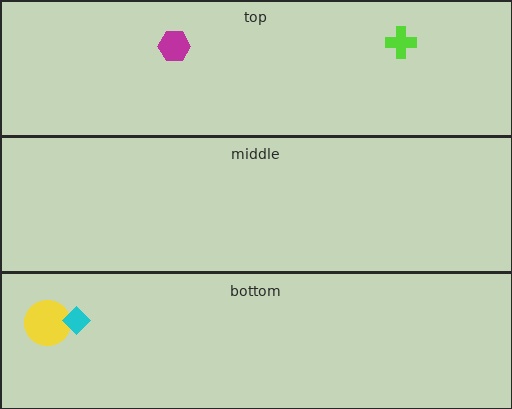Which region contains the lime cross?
The top region.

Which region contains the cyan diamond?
The bottom region.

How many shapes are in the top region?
2.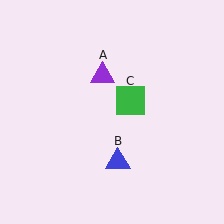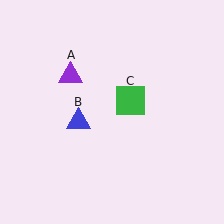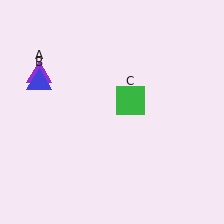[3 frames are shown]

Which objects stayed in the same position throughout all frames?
Green square (object C) remained stationary.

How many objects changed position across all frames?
2 objects changed position: purple triangle (object A), blue triangle (object B).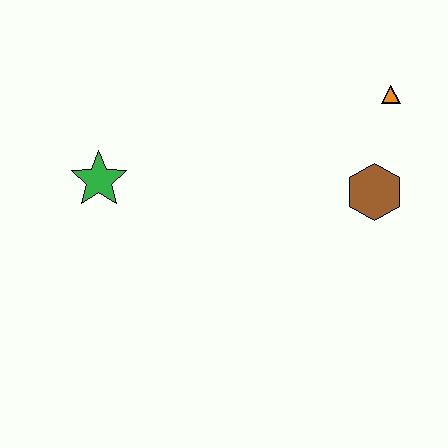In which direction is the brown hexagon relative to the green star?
The brown hexagon is to the right of the green star.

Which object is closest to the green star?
The brown hexagon is closest to the green star.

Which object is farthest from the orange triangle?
The green star is farthest from the orange triangle.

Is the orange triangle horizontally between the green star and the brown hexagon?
No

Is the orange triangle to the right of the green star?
Yes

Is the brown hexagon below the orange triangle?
Yes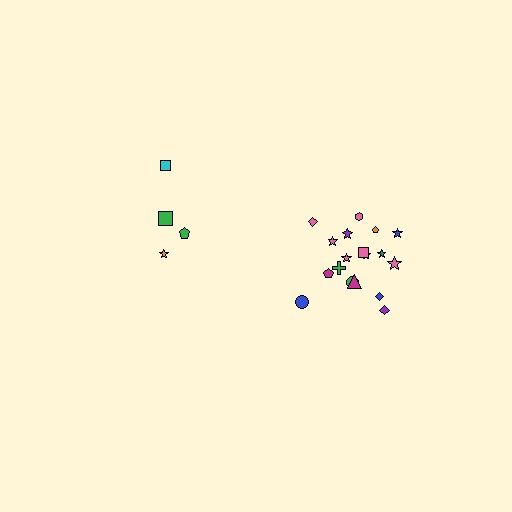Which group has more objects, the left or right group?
The right group.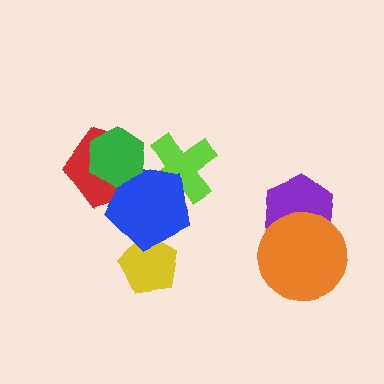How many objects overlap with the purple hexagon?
1 object overlaps with the purple hexagon.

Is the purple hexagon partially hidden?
Yes, it is partially covered by another shape.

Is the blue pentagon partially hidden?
Yes, it is partially covered by another shape.